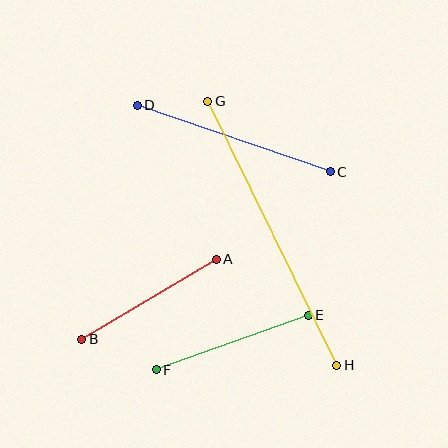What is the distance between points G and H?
The distance is approximately 294 pixels.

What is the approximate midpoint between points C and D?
The midpoint is at approximately (234, 139) pixels.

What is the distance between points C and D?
The distance is approximately 204 pixels.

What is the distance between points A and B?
The distance is approximately 156 pixels.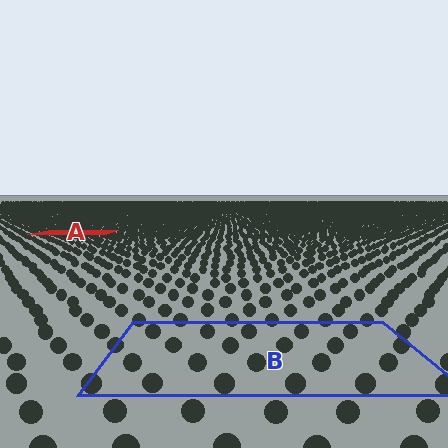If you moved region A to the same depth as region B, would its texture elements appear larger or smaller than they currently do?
They would appear larger. At a closer depth, the same texture elements are projected at a bigger on-screen size.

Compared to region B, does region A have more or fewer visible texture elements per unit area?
Region A has more texture elements per unit area — they are packed more densely because it is farther away.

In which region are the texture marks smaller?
The texture marks are smaller in region A, because it is farther away.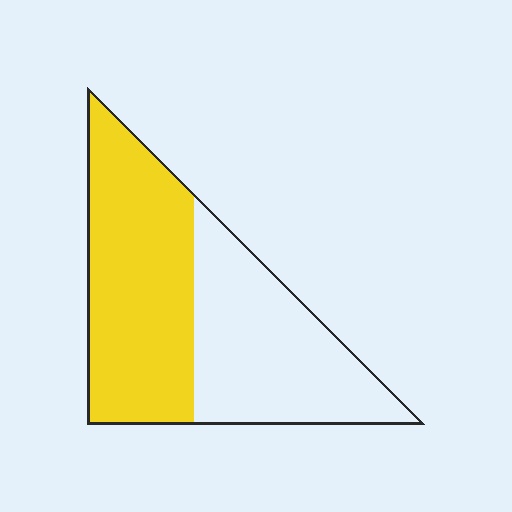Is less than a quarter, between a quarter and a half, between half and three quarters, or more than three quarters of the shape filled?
Between half and three quarters.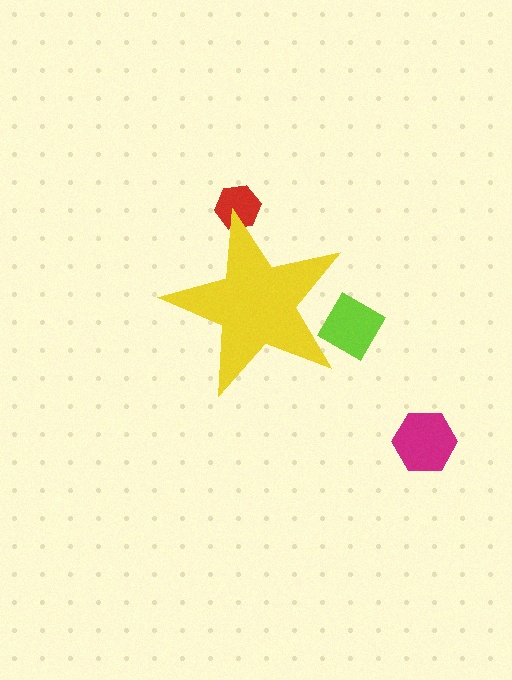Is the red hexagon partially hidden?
Yes, the red hexagon is partially hidden behind the yellow star.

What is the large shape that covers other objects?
A yellow star.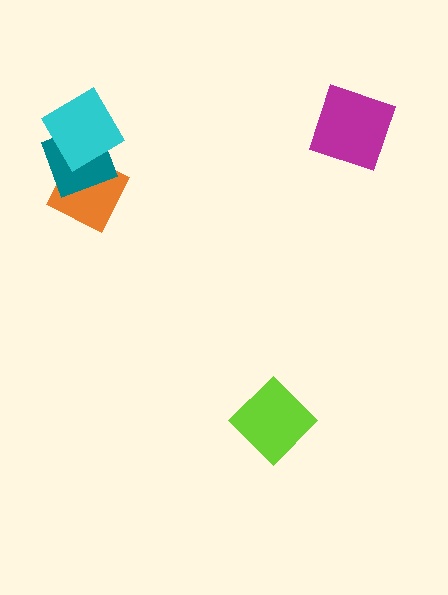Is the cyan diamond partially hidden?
No, no other shape covers it.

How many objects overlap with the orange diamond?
2 objects overlap with the orange diamond.